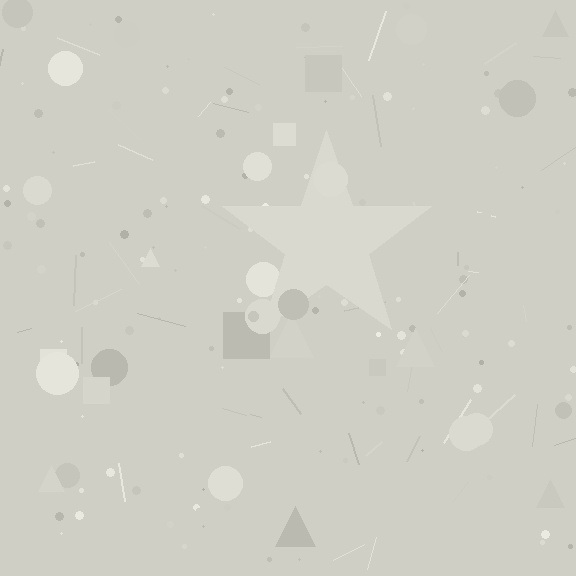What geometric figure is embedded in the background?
A star is embedded in the background.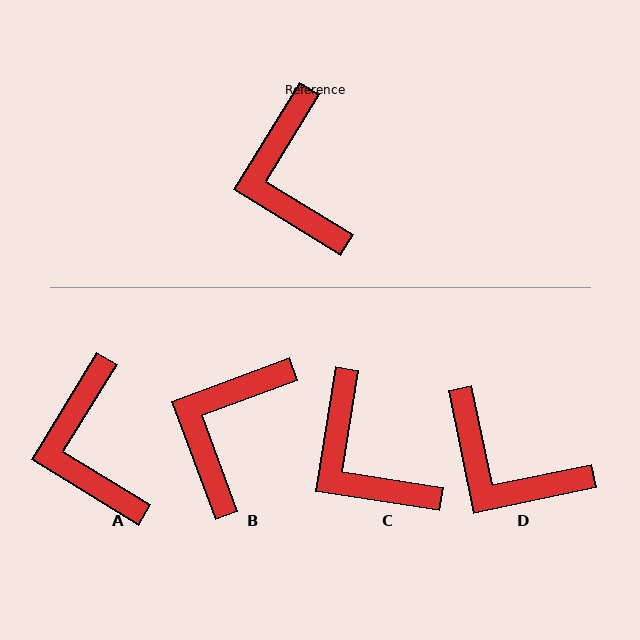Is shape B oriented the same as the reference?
No, it is off by about 38 degrees.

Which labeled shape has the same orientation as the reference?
A.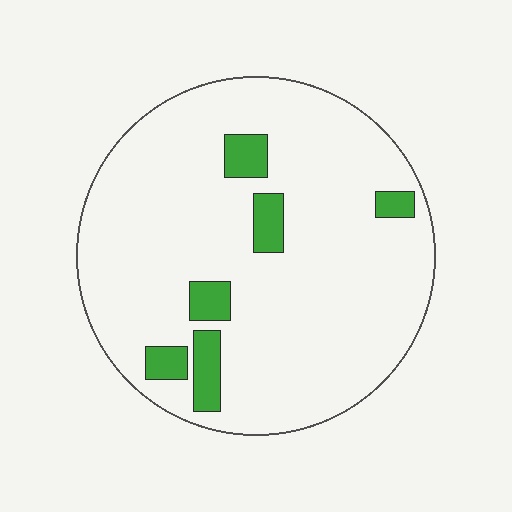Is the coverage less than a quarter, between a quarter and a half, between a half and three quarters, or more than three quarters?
Less than a quarter.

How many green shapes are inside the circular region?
6.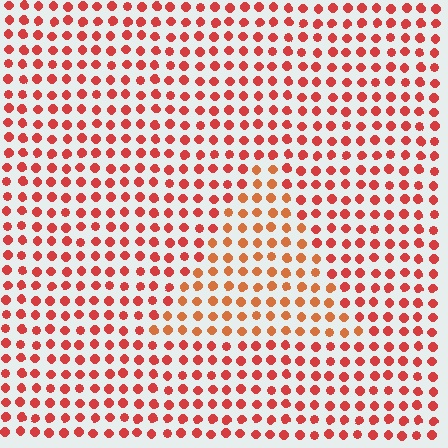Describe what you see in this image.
The image is filled with small red elements in a uniform arrangement. A triangle-shaped region is visible where the elements are tinted to a slightly different hue, forming a subtle color boundary.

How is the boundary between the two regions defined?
The boundary is defined purely by a slight shift in hue (about 22 degrees). Spacing, size, and orientation are identical on both sides.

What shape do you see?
I see a triangle.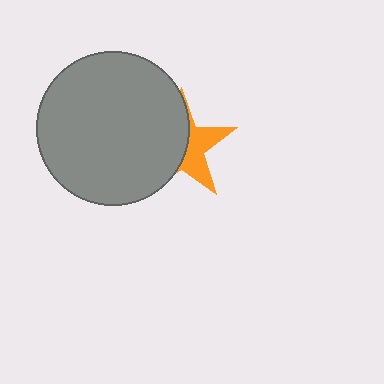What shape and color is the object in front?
The object in front is a gray circle.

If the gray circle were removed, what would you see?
You would see the complete orange star.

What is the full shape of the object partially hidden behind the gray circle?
The partially hidden object is an orange star.